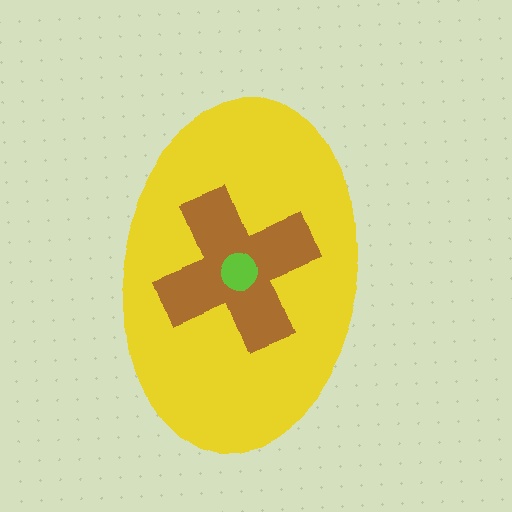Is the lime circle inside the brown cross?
Yes.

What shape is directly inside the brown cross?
The lime circle.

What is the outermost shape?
The yellow ellipse.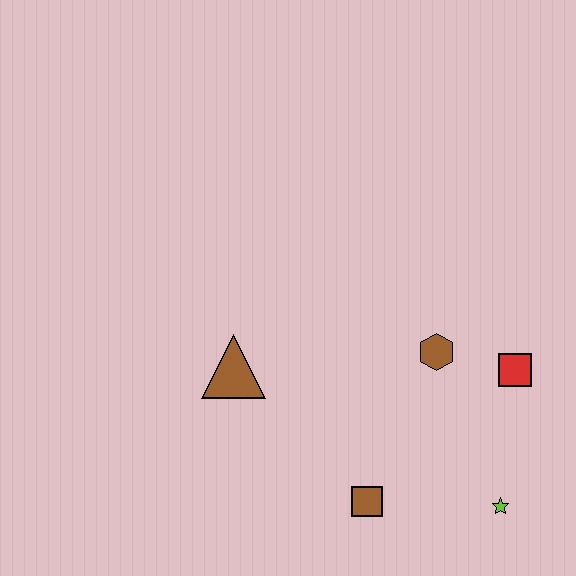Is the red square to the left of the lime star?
No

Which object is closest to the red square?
The brown hexagon is closest to the red square.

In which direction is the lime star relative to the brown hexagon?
The lime star is below the brown hexagon.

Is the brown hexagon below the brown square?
No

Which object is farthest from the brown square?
The red square is farthest from the brown square.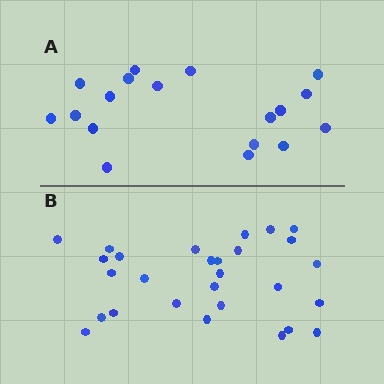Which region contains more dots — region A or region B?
Region B (the bottom region) has more dots.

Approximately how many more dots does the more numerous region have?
Region B has roughly 10 or so more dots than region A.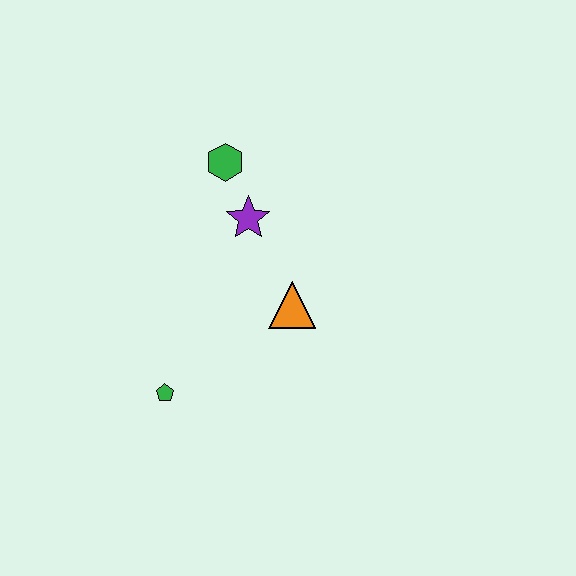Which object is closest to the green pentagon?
The orange triangle is closest to the green pentagon.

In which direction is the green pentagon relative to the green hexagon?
The green pentagon is below the green hexagon.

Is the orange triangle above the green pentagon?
Yes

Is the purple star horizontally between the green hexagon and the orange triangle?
Yes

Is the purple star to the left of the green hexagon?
No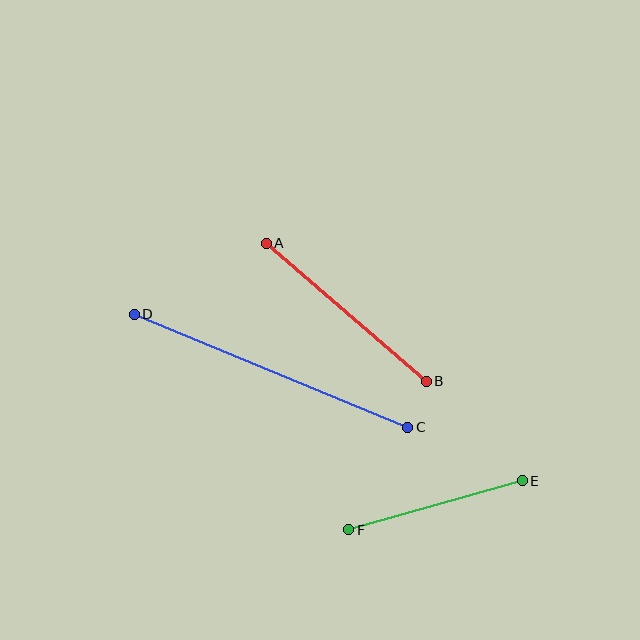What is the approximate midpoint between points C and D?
The midpoint is at approximately (271, 371) pixels.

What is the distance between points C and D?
The distance is approximately 296 pixels.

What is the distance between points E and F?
The distance is approximately 180 pixels.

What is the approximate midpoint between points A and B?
The midpoint is at approximately (346, 312) pixels.